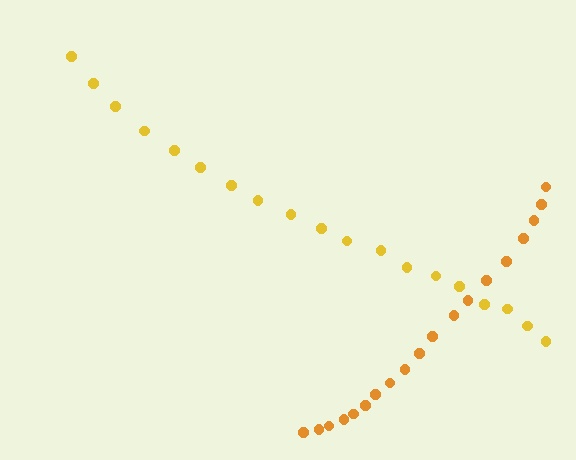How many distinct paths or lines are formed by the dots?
There are 2 distinct paths.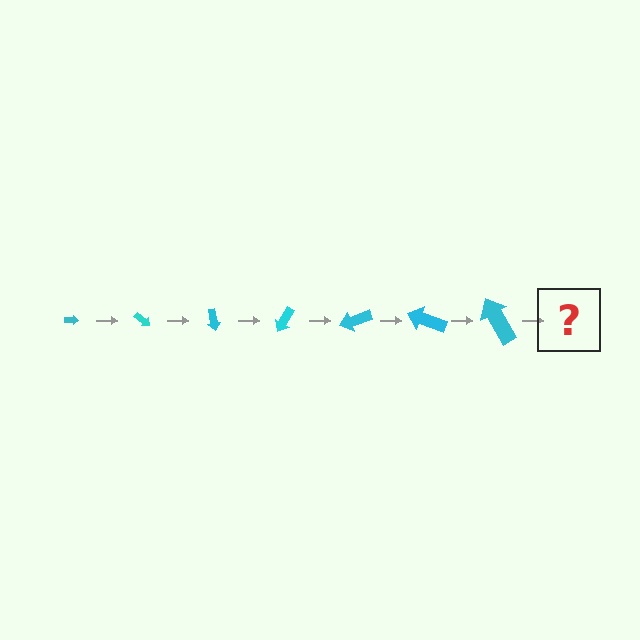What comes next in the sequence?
The next element should be an arrow, larger than the previous one and rotated 280 degrees from the start.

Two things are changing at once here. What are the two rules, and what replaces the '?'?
The two rules are that the arrow grows larger each step and it rotates 40 degrees each step. The '?' should be an arrow, larger than the previous one and rotated 280 degrees from the start.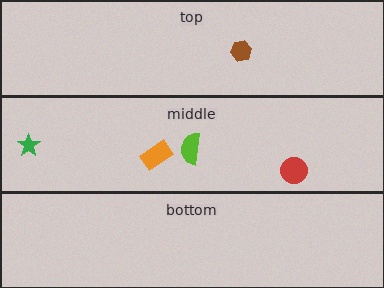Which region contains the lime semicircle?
The middle region.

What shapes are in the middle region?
The orange rectangle, the lime semicircle, the green star, the red circle.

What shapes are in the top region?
The brown hexagon.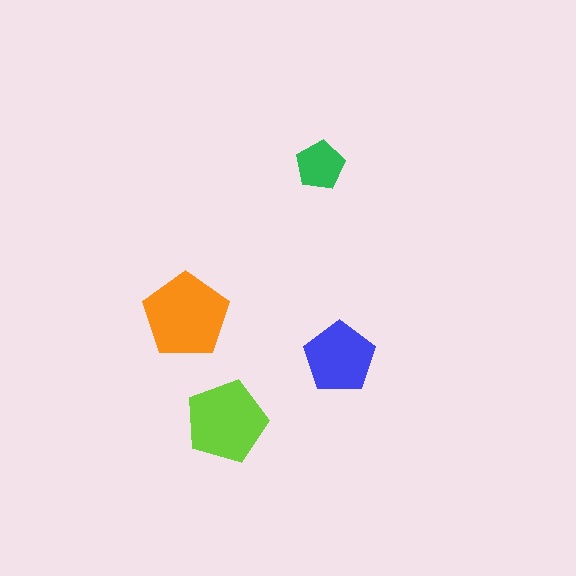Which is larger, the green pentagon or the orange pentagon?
The orange one.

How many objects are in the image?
There are 4 objects in the image.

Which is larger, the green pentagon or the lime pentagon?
The lime one.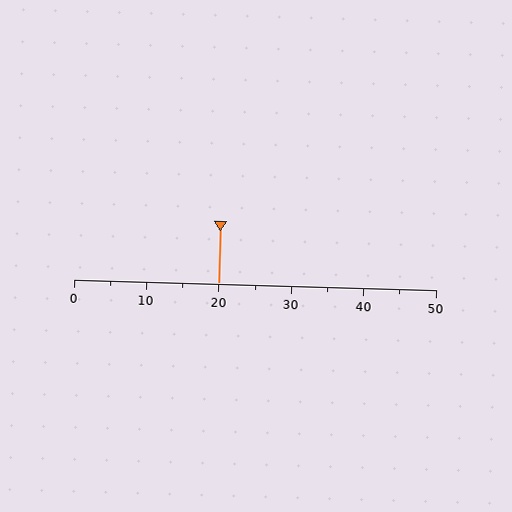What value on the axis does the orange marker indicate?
The marker indicates approximately 20.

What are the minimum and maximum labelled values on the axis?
The axis runs from 0 to 50.